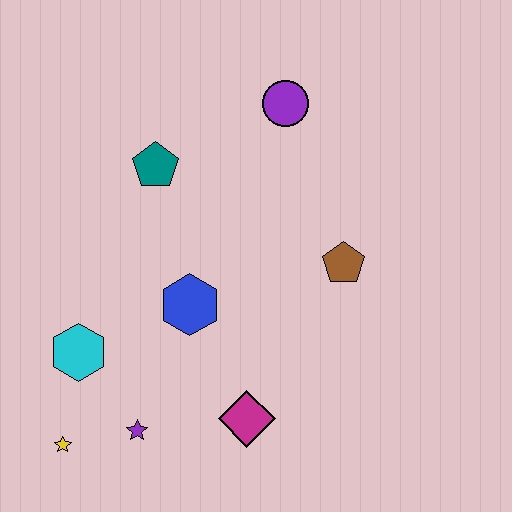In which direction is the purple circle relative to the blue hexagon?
The purple circle is above the blue hexagon.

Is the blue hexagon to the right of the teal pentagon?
Yes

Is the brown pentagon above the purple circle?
No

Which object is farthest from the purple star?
The purple circle is farthest from the purple star.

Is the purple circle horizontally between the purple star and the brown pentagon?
Yes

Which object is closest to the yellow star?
The purple star is closest to the yellow star.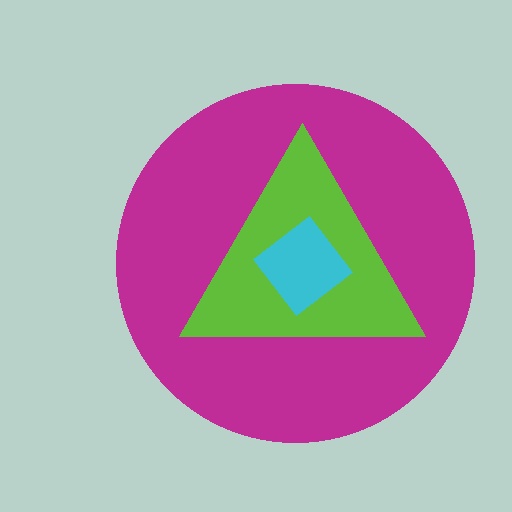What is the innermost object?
The cyan diamond.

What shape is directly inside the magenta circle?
The lime triangle.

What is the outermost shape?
The magenta circle.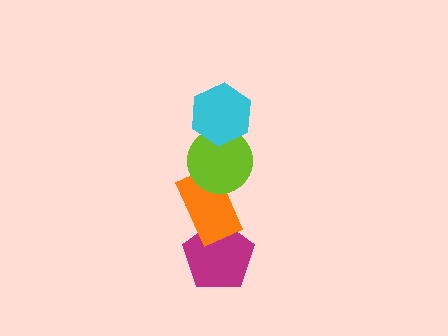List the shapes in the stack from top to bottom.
From top to bottom: the cyan hexagon, the lime circle, the orange rectangle, the magenta pentagon.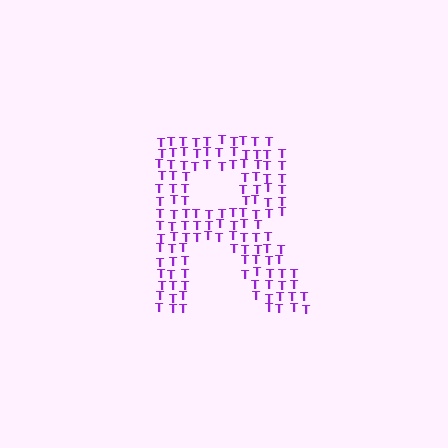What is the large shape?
The large shape is the letter R.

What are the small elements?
The small elements are letter T's.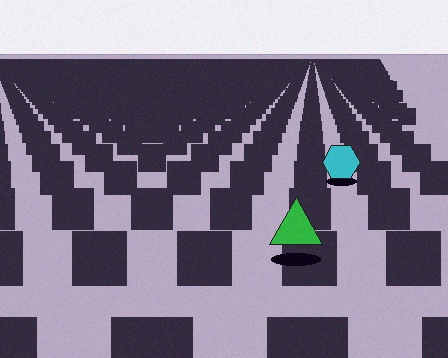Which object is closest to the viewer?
The green triangle is closest. The texture marks near it are larger and more spread out.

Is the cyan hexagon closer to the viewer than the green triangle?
No. The green triangle is closer — you can tell from the texture gradient: the ground texture is coarser near it.